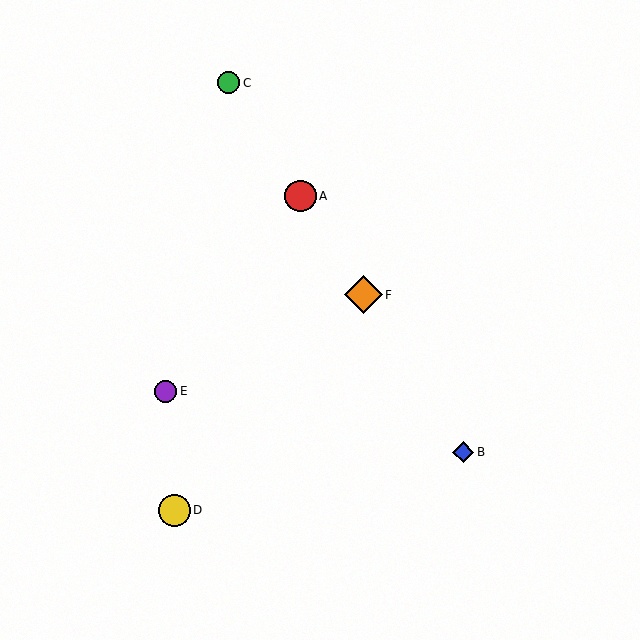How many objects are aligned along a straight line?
4 objects (A, B, C, F) are aligned along a straight line.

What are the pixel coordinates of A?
Object A is at (301, 196).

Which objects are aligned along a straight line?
Objects A, B, C, F are aligned along a straight line.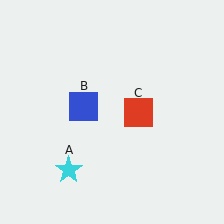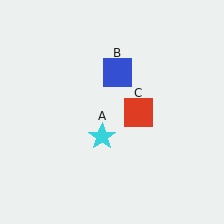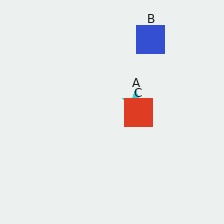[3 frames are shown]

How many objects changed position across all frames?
2 objects changed position: cyan star (object A), blue square (object B).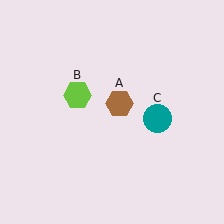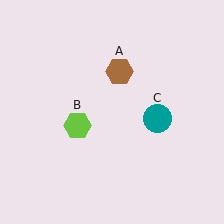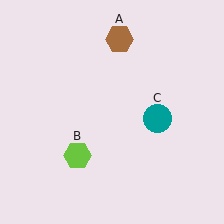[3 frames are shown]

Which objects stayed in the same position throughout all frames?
Teal circle (object C) remained stationary.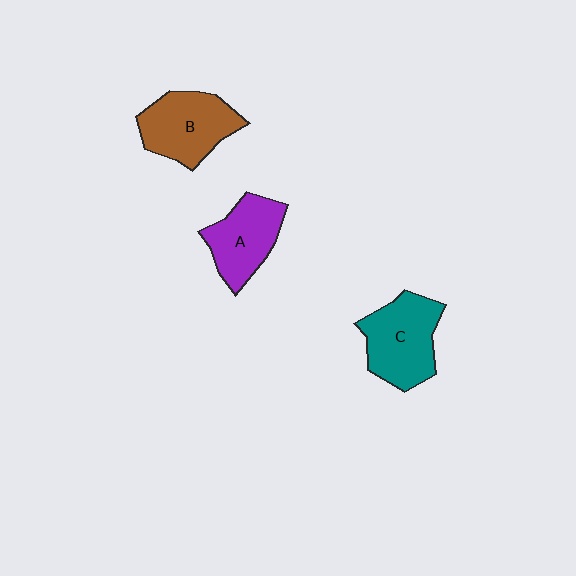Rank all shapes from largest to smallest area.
From largest to smallest: C (teal), B (brown), A (purple).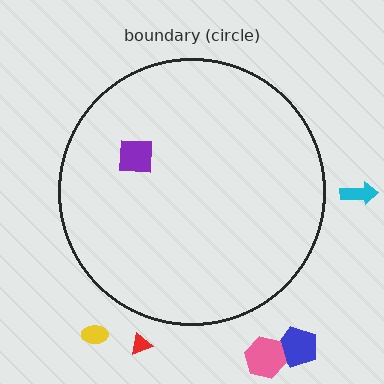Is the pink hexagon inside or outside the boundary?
Outside.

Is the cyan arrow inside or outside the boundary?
Outside.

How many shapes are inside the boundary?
1 inside, 5 outside.